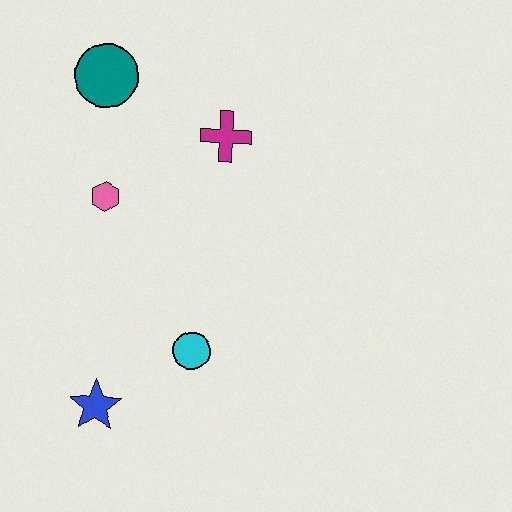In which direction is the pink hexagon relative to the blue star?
The pink hexagon is above the blue star.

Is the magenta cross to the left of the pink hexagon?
No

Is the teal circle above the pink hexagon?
Yes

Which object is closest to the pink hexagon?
The teal circle is closest to the pink hexagon.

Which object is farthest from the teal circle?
The blue star is farthest from the teal circle.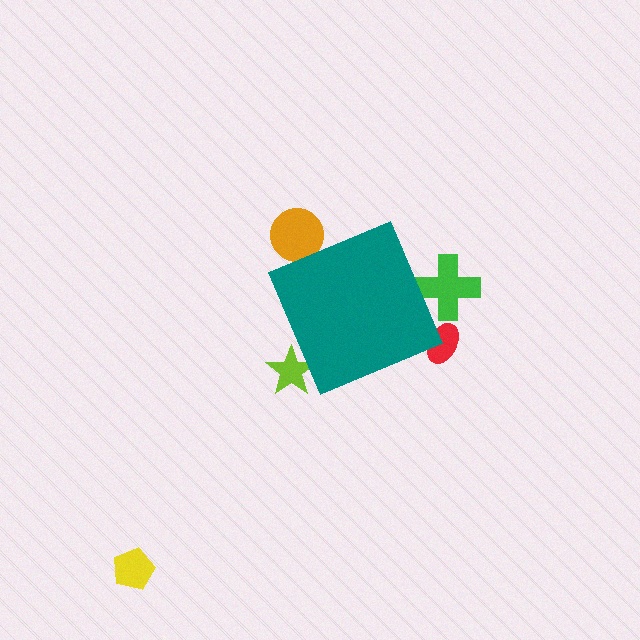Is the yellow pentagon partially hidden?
No, the yellow pentagon is fully visible.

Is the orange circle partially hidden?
Yes, the orange circle is partially hidden behind the teal diamond.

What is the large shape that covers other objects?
A teal diamond.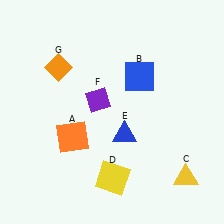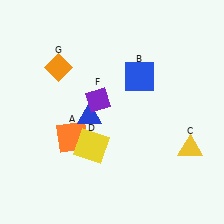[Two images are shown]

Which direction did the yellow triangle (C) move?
The yellow triangle (C) moved up.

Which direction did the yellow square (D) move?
The yellow square (D) moved up.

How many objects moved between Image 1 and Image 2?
3 objects moved between the two images.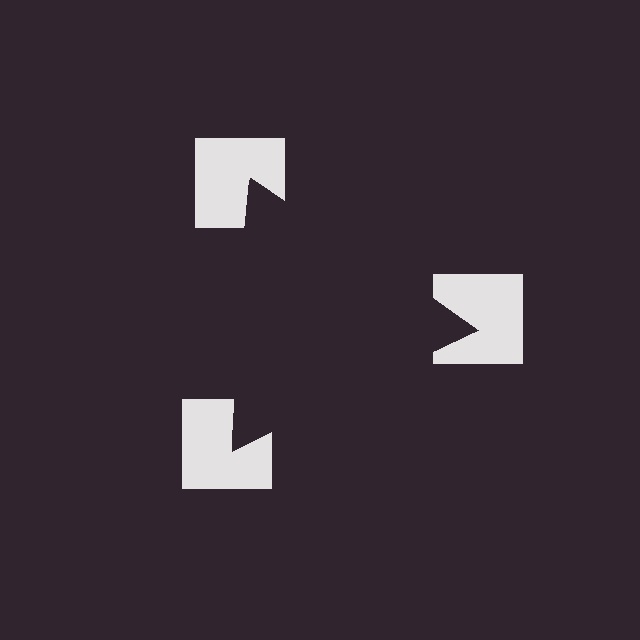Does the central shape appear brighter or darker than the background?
It typically appears slightly darker than the background, even though no actual brightness change is drawn.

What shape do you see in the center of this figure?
An illusory triangle — its edges are inferred from the aligned wedge cuts in the notched squares, not physically drawn.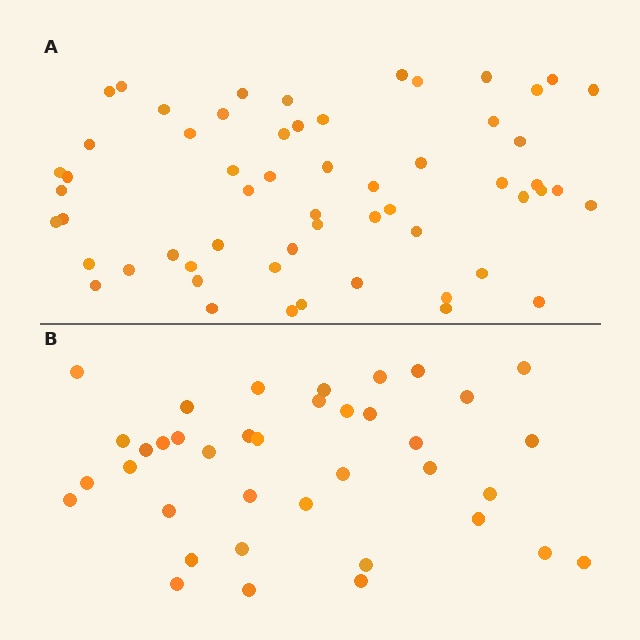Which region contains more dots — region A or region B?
Region A (the top region) has more dots.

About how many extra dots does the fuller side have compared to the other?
Region A has approximately 20 more dots than region B.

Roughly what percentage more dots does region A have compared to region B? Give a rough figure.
About 55% more.